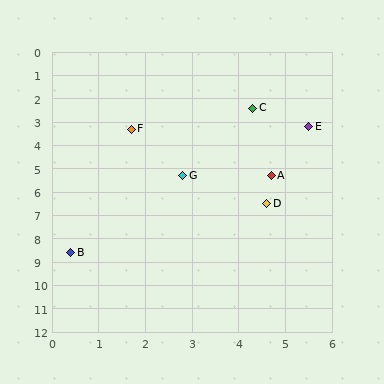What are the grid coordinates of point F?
Point F is at approximately (1.7, 3.3).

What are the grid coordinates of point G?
Point G is at approximately (2.8, 5.3).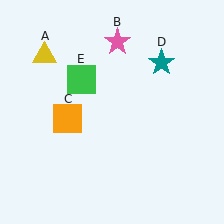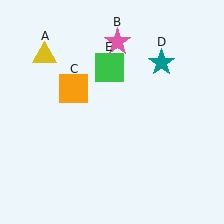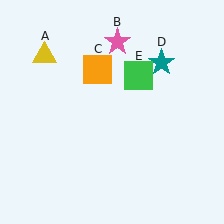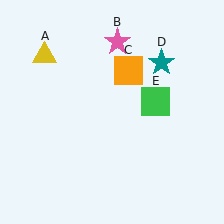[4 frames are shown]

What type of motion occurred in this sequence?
The orange square (object C), green square (object E) rotated clockwise around the center of the scene.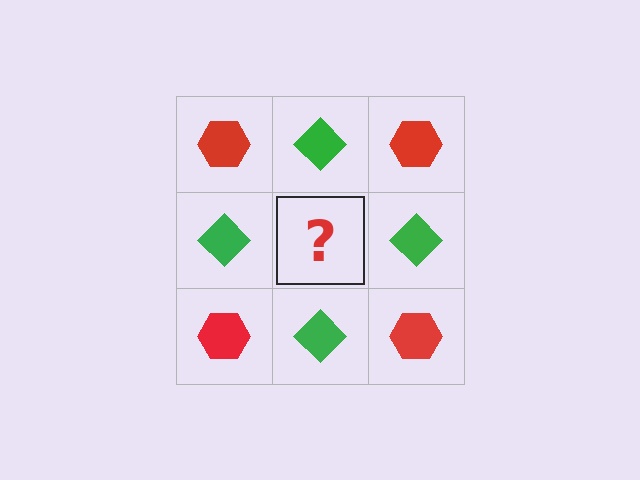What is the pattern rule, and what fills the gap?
The rule is that it alternates red hexagon and green diamond in a checkerboard pattern. The gap should be filled with a red hexagon.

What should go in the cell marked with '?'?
The missing cell should contain a red hexagon.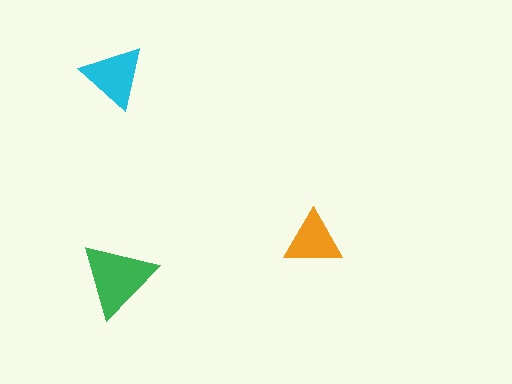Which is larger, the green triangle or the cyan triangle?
The green one.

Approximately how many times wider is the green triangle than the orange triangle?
About 1.5 times wider.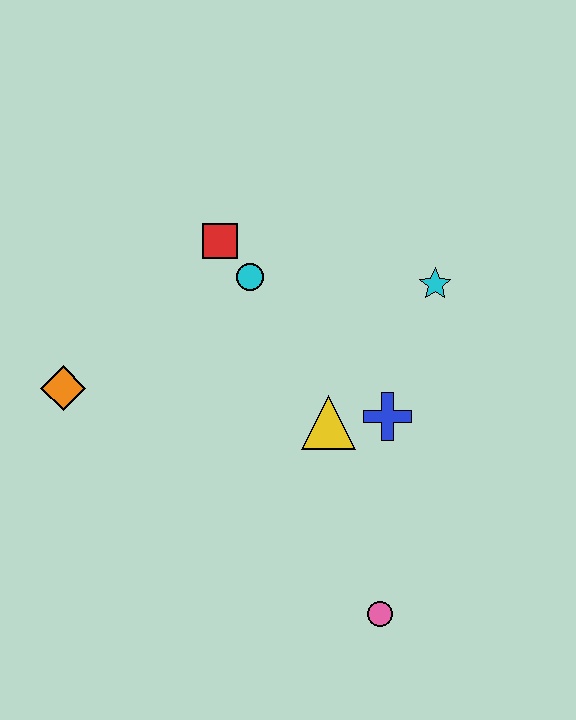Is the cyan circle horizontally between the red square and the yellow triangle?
Yes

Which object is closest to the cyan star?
The blue cross is closest to the cyan star.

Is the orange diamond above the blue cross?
Yes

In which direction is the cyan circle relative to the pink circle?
The cyan circle is above the pink circle.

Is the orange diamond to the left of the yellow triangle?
Yes